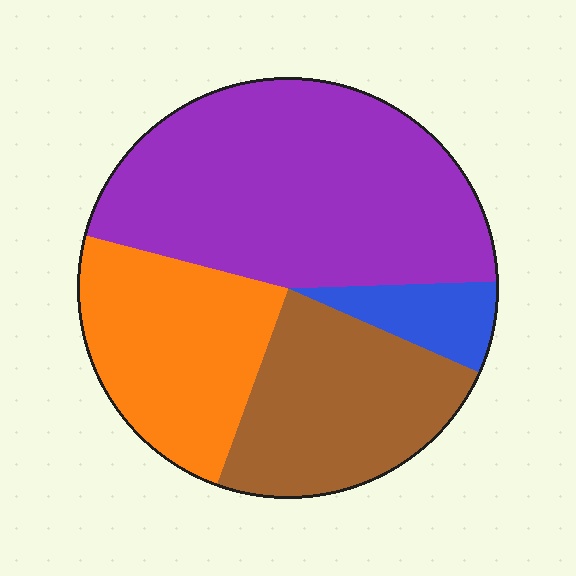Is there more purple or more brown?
Purple.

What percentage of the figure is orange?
Orange takes up between a sixth and a third of the figure.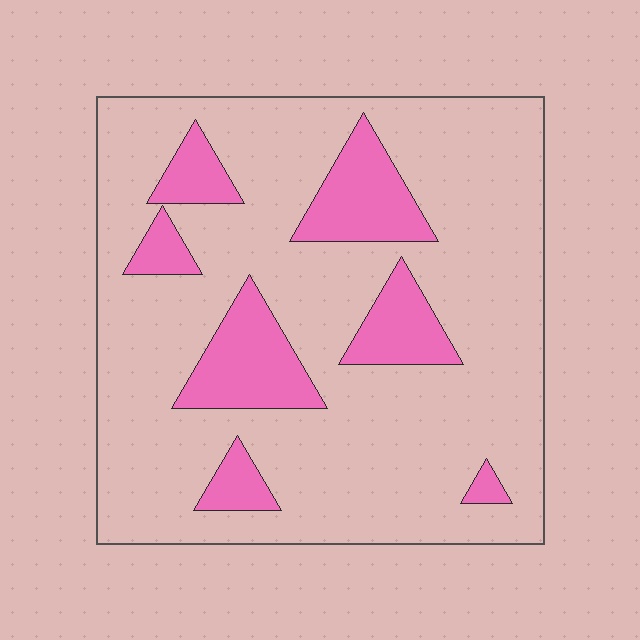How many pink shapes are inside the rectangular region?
7.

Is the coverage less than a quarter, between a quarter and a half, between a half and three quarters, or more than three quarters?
Less than a quarter.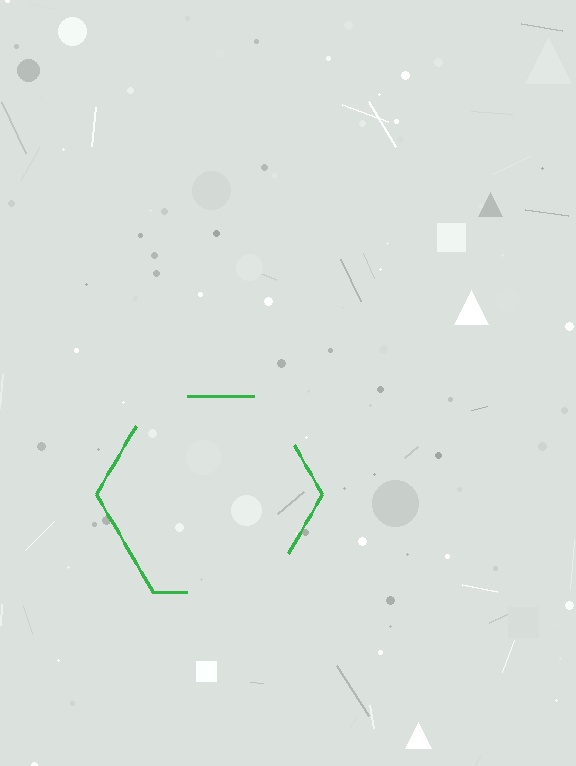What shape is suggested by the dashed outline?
The dashed outline suggests a hexagon.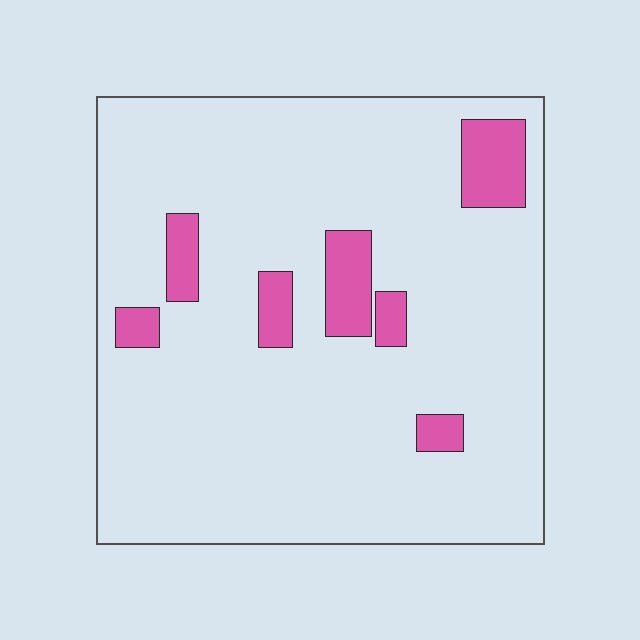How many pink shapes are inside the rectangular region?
7.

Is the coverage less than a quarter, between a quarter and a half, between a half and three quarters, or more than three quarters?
Less than a quarter.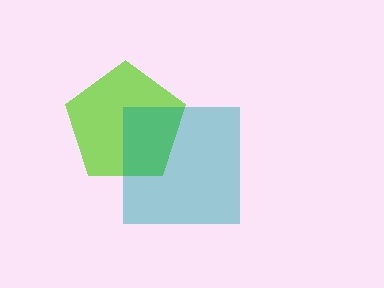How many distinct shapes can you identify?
There are 2 distinct shapes: a lime pentagon, a teal square.